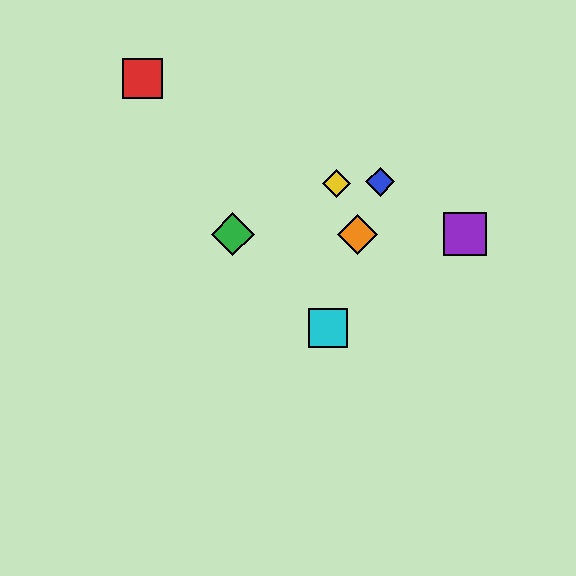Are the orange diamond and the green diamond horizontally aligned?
Yes, both are at y≈234.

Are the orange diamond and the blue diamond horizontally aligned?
No, the orange diamond is at y≈234 and the blue diamond is at y≈182.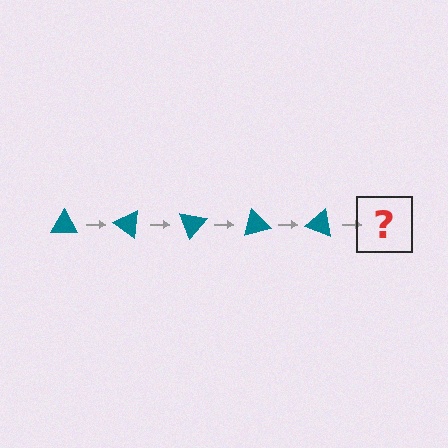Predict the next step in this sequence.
The next step is a teal triangle rotated 175 degrees.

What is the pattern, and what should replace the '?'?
The pattern is that the triangle rotates 35 degrees each step. The '?' should be a teal triangle rotated 175 degrees.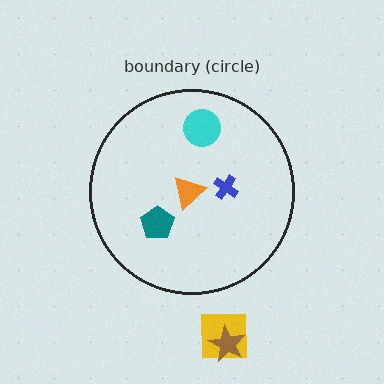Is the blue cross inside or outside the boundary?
Inside.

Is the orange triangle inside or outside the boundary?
Inside.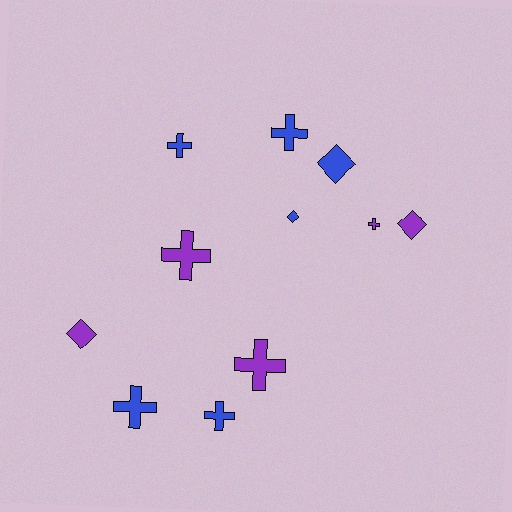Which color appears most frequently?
Blue, with 6 objects.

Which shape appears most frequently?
Cross, with 7 objects.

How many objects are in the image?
There are 11 objects.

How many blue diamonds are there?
There are 2 blue diamonds.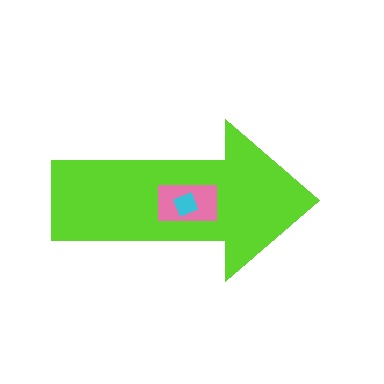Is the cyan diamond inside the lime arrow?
Yes.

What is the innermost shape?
The cyan diamond.